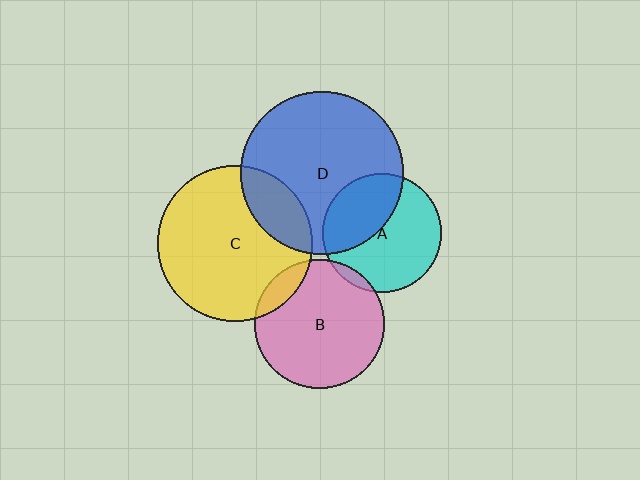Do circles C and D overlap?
Yes.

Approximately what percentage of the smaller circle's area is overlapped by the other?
Approximately 20%.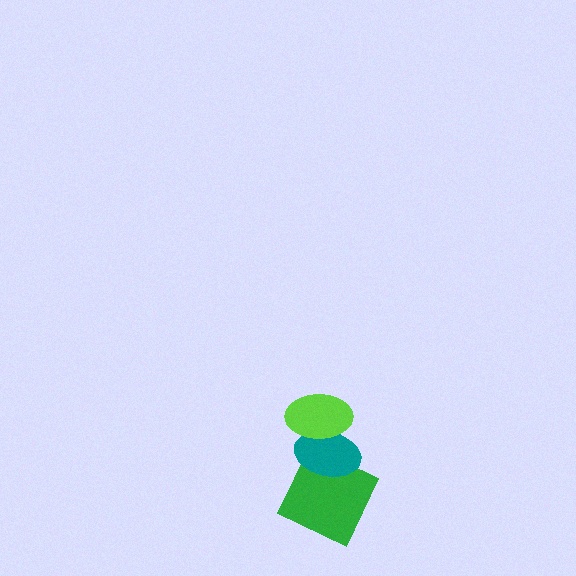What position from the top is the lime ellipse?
The lime ellipse is 1st from the top.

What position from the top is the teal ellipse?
The teal ellipse is 2nd from the top.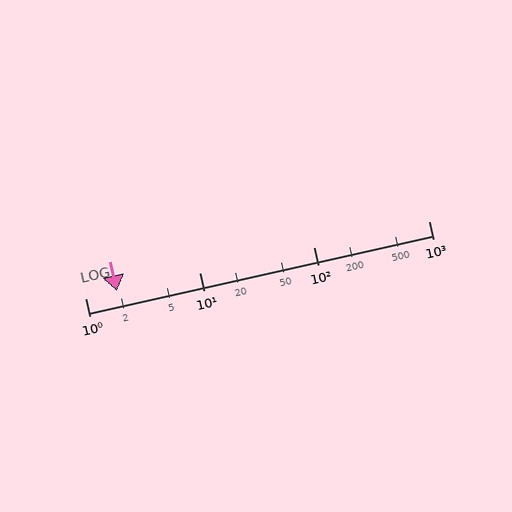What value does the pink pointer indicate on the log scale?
The pointer indicates approximately 1.9.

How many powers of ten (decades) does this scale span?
The scale spans 3 decades, from 1 to 1000.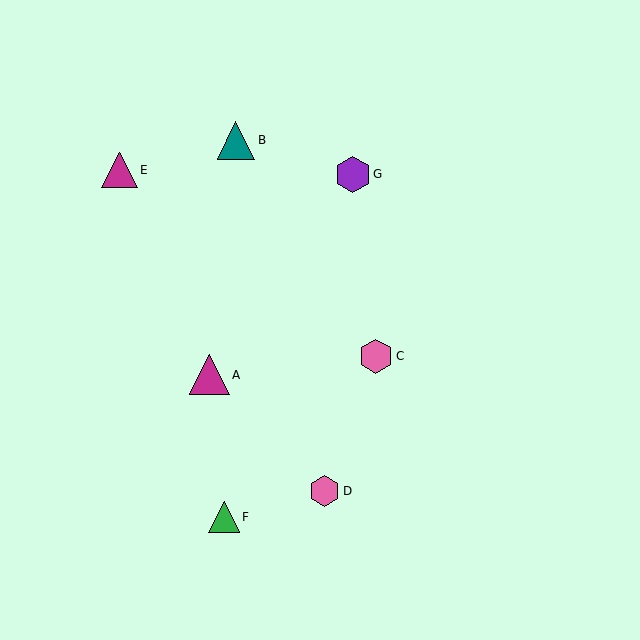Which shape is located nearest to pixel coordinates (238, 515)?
The green triangle (labeled F) at (224, 517) is nearest to that location.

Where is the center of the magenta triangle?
The center of the magenta triangle is at (120, 170).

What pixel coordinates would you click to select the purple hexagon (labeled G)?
Click at (353, 175) to select the purple hexagon G.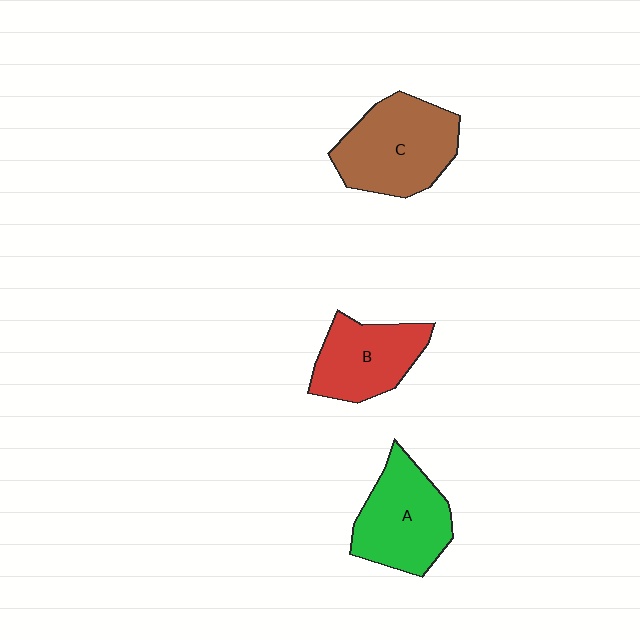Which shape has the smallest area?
Shape B (red).